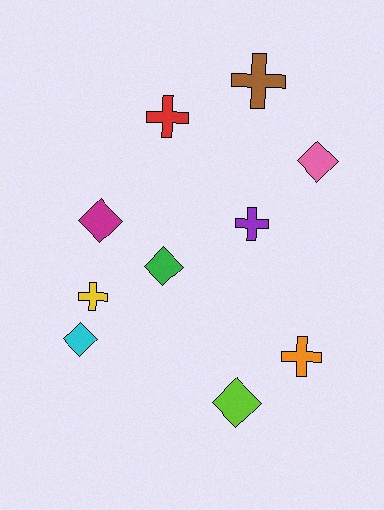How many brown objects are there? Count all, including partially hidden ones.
There is 1 brown object.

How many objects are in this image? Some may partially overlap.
There are 10 objects.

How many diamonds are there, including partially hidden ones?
There are 5 diamonds.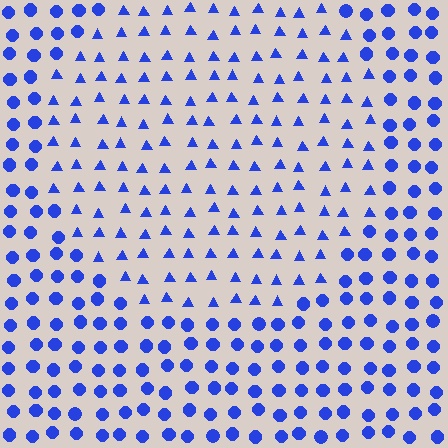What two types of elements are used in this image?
The image uses triangles inside the circle region and circles outside it.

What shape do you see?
I see a circle.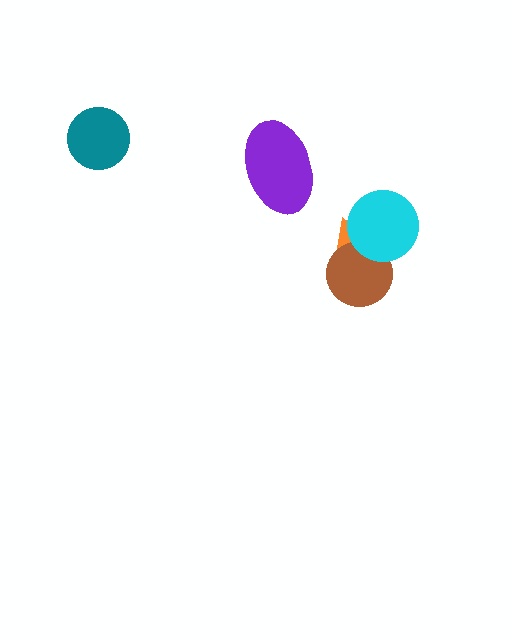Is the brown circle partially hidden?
Yes, it is partially covered by another shape.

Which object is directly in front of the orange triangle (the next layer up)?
The brown circle is directly in front of the orange triangle.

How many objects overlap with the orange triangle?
2 objects overlap with the orange triangle.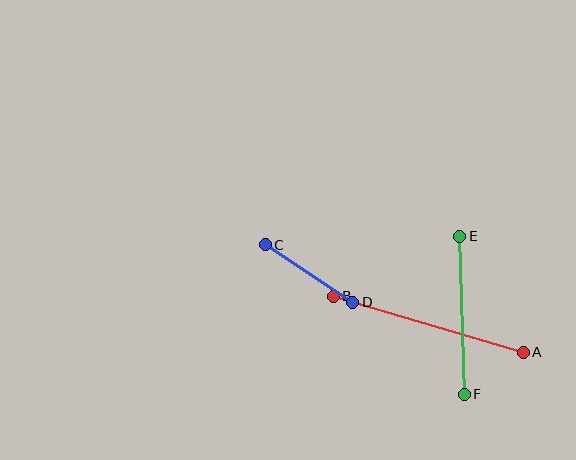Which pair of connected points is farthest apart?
Points A and B are farthest apart.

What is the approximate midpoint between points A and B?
The midpoint is at approximately (428, 324) pixels.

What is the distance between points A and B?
The distance is approximately 198 pixels.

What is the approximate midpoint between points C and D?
The midpoint is at approximately (309, 273) pixels.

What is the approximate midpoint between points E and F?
The midpoint is at approximately (462, 315) pixels.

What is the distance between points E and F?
The distance is approximately 158 pixels.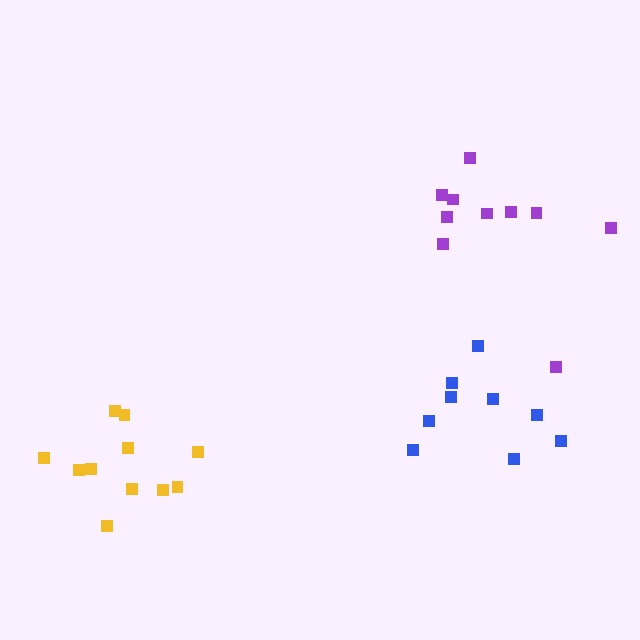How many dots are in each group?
Group 1: 9 dots, Group 2: 11 dots, Group 3: 10 dots (30 total).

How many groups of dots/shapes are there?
There are 3 groups.